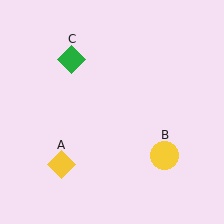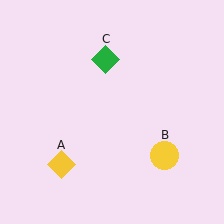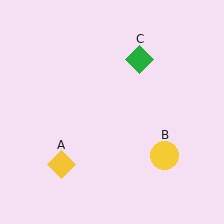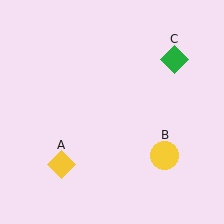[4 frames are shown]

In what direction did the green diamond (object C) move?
The green diamond (object C) moved right.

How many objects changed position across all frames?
1 object changed position: green diamond (object C).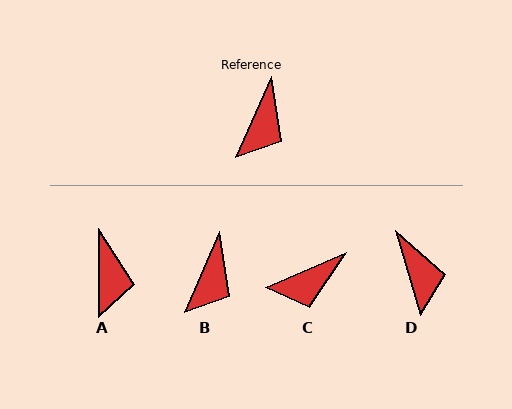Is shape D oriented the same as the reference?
No, it is off by about 40 degrees.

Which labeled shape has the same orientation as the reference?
B.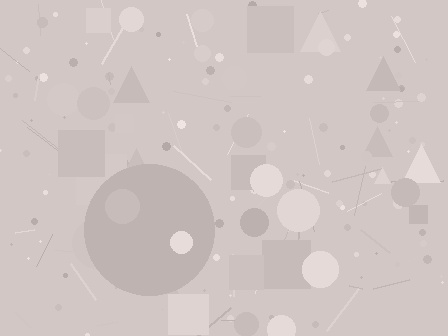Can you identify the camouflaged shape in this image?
The camouflaged shape is a circle.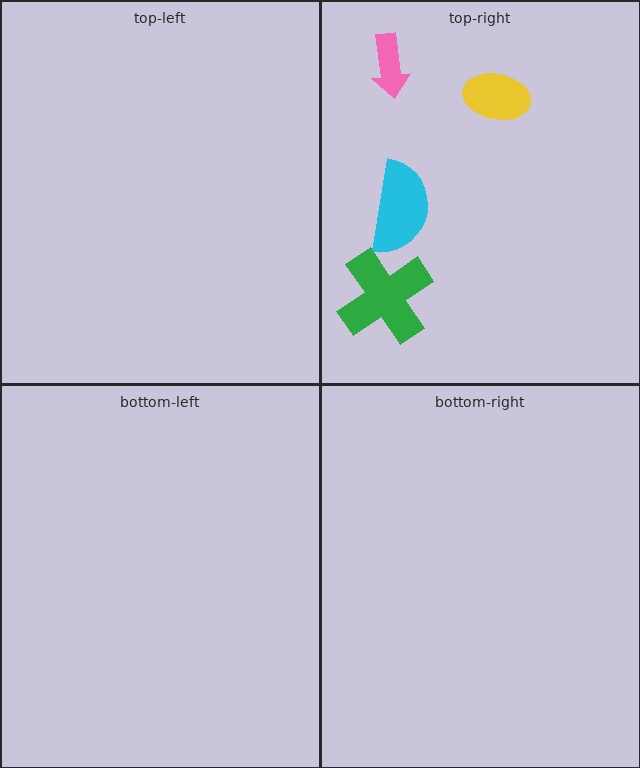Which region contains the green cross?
The top-right region.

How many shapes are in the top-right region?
4.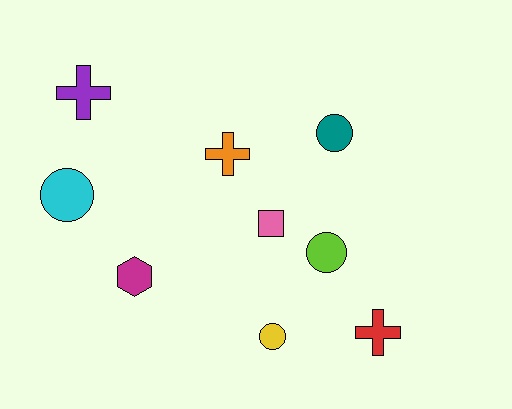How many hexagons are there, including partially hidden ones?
There is 1 hexagon.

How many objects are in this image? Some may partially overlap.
There are 9 objects.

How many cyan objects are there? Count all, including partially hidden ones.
There is 1 cyan object.